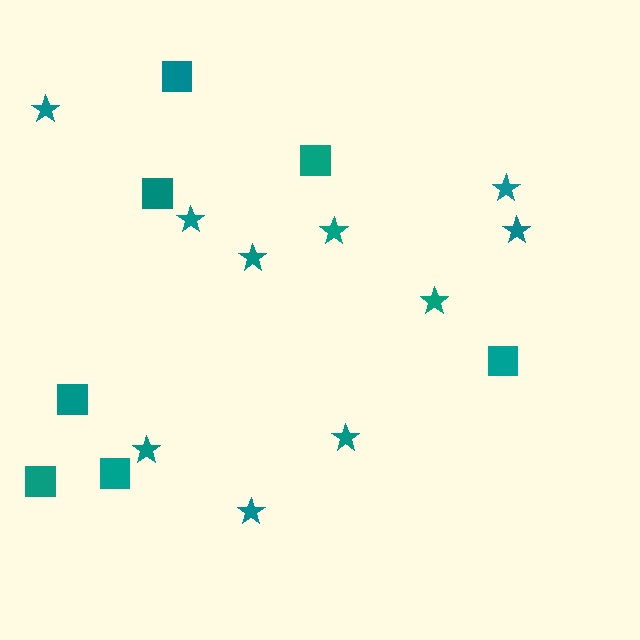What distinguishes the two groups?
There are 2 groups: one group of stars (10) and one group of squares (7).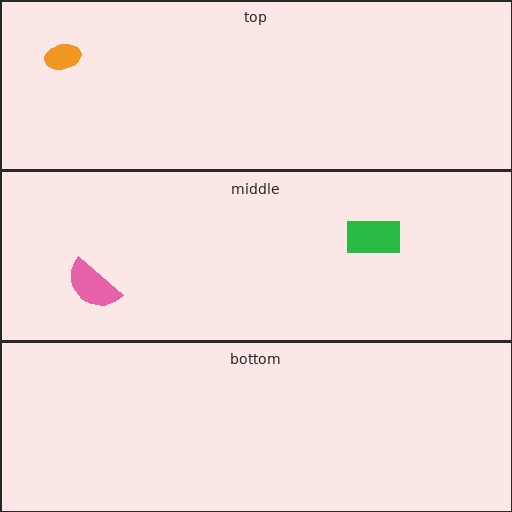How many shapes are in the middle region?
2.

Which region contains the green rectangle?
The middle region.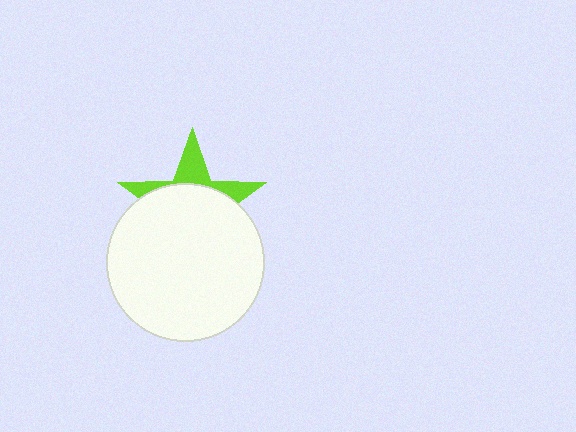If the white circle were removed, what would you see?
You would see the complete lime star.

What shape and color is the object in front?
The object in front is a white circle.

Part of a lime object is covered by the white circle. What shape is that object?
It is a star.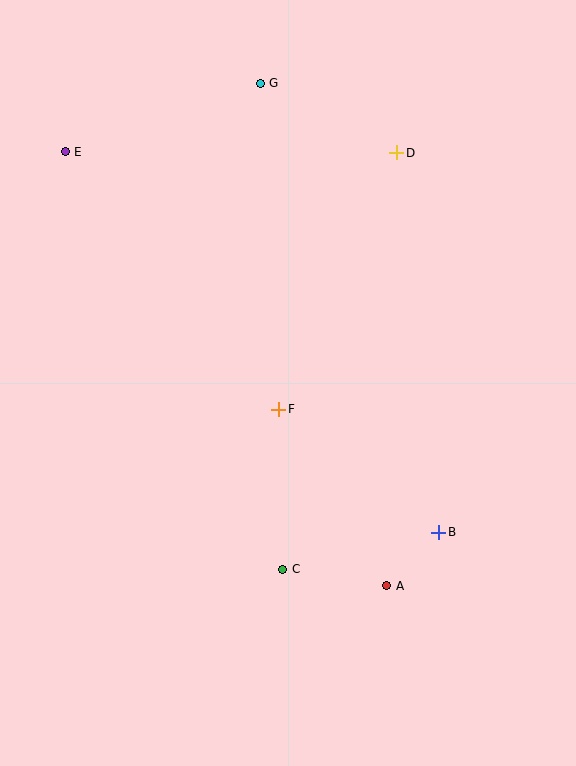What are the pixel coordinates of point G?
Point G is at (260, 83).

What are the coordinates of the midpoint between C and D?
The midpoint between C and D is at (340, 361).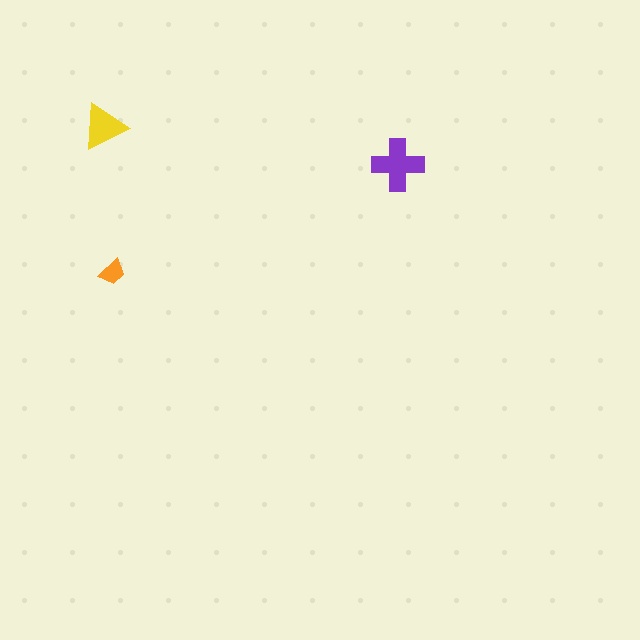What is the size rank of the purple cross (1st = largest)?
1st.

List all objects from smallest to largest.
The orange trapezoid, the yellow triangle, the purple cross.